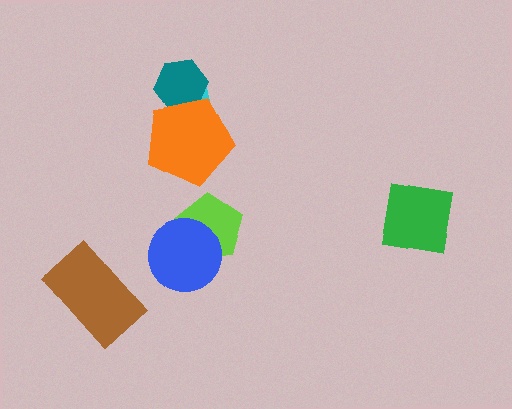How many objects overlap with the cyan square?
2 objects overlap with the cyan square.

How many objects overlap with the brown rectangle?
0 objects overlap with the brown rectangle.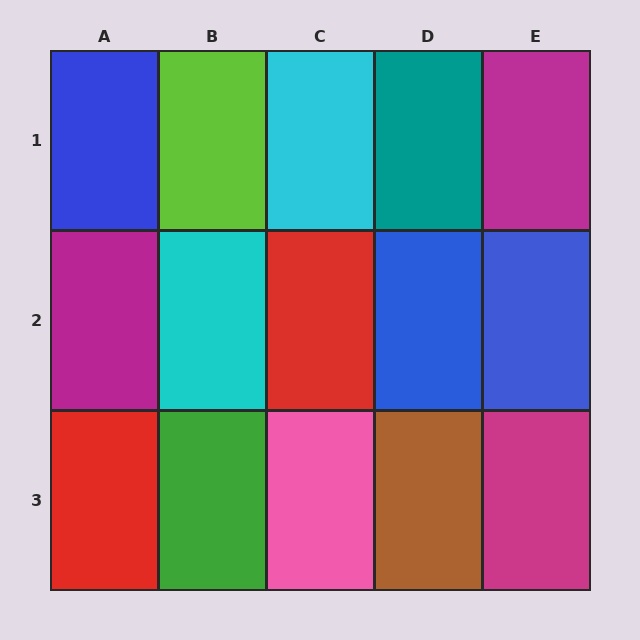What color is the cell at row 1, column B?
Lime.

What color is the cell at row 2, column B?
Cyan.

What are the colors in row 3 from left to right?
Red, green, pink, brown, magenta.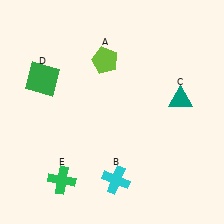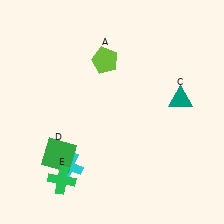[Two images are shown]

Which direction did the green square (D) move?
The green square (D) moved down.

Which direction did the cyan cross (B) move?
The cyan cross (B) moved left.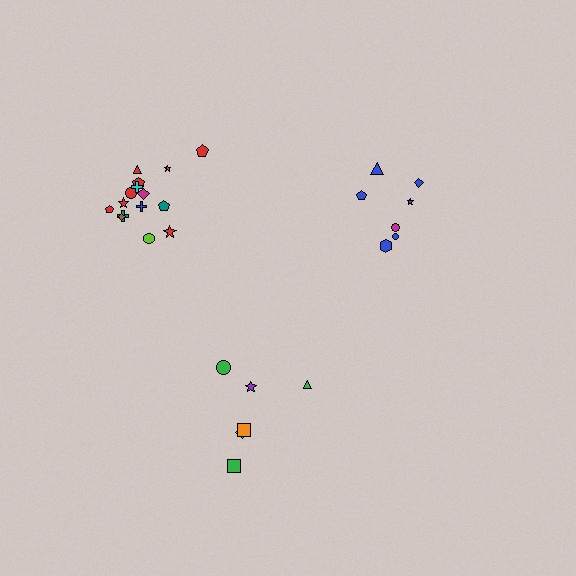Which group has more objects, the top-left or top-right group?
The top-left group.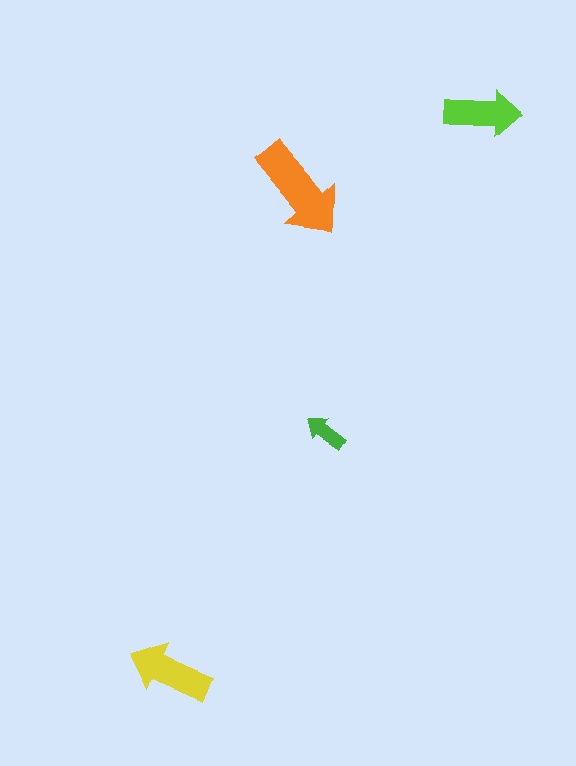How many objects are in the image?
There are 4 objects in the image.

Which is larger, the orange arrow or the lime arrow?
The orange one.